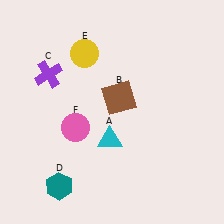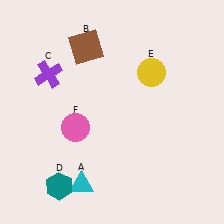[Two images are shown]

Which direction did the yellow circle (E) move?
The yellow circle (E) moved right.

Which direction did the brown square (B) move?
The brown square (B) moved up.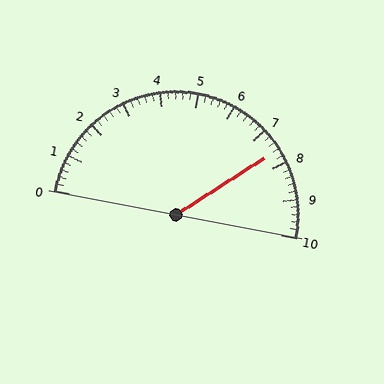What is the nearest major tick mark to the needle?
The nearest major tick mark is 8.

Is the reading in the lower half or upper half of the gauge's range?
The reading is in the upper half of the range (0 to 10).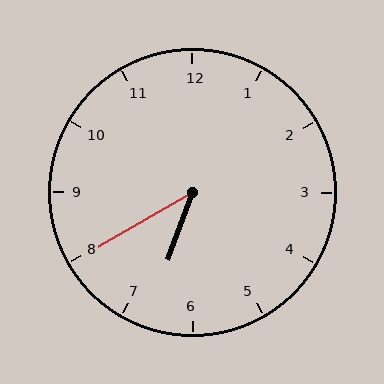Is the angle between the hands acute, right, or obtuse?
It is acute.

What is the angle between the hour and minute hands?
Approximately 40 degrees.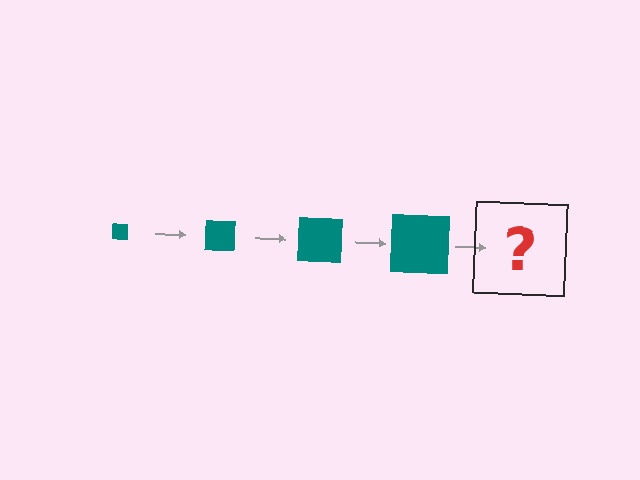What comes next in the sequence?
The next element should be a teal square, larger than the previous one.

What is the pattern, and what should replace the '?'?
The pattern is that the square gets progressively larger each step. The '?' should be a teal square, larger than the previous one.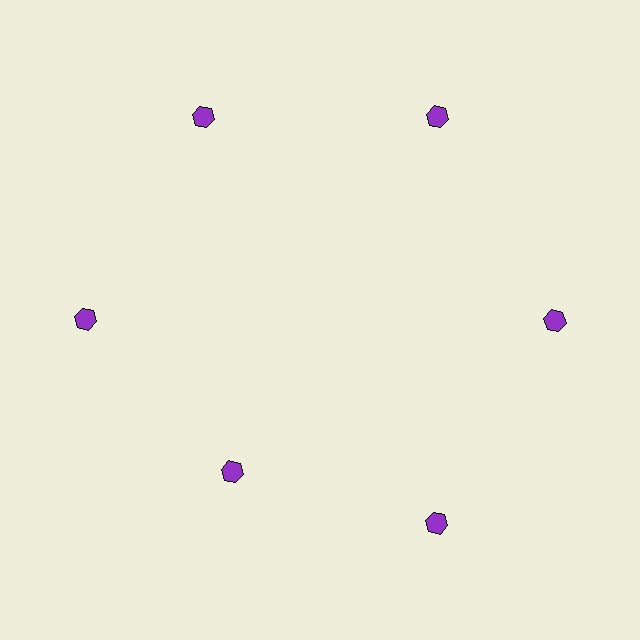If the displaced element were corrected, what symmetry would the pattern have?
It would have 6-fold rotational symmetry — the pattern would map onto itself every 60 degrees.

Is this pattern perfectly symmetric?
No. The 6 purple hexagons are arranged in a ring, but one element near the 7 o'clock position is pulled inward toward the center, breaking the 6-fold rotational symmetry.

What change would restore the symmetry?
The symmetry would be restored by moving it outward, back onto the ring so that all 6 hexagons sit at equal angles and equal distance from the center.